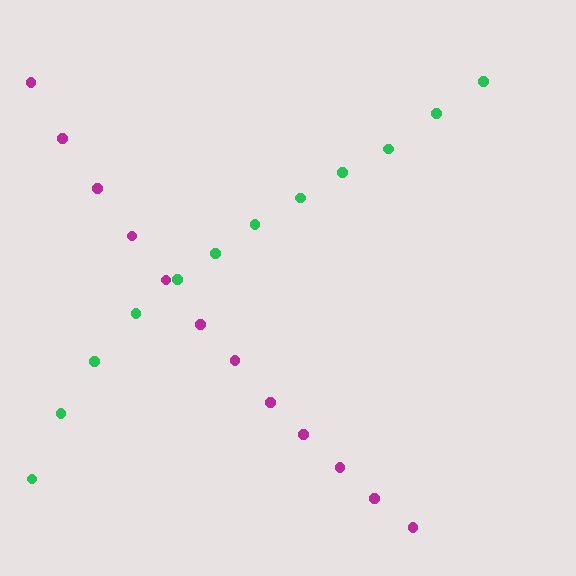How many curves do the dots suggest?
There are 2 distinct paths.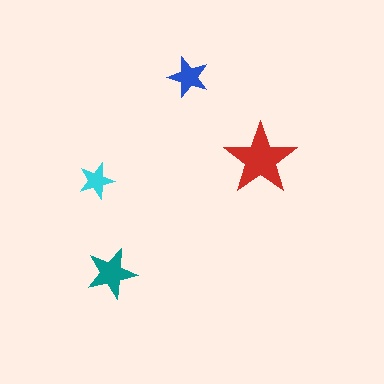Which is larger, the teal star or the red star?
The red one.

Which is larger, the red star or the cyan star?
The red one.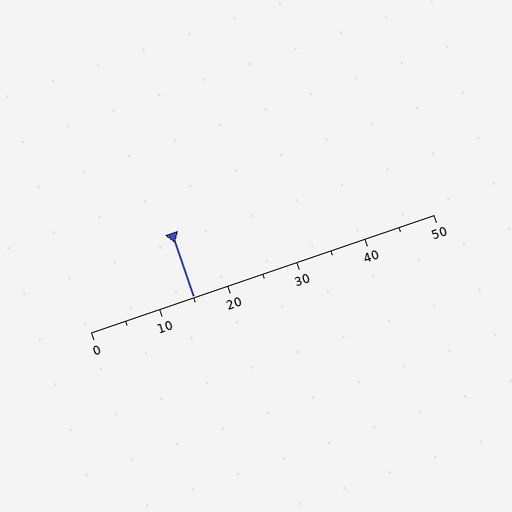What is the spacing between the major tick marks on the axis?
The major ticks are spaced 10 apart.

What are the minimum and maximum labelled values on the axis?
The axis runs from 0 to 50.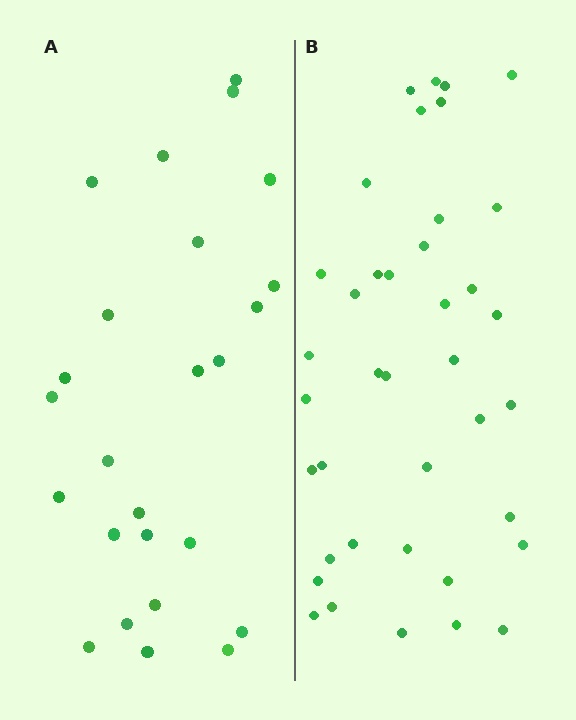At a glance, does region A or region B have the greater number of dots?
Region B (the right region) has more dots.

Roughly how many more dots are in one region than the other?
Region B has approximately 15 more dots than region A.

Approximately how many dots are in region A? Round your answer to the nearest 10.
About 20 dots. (The exact count is 25, which rounds to 20.)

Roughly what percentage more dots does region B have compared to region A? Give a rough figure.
About 55% more.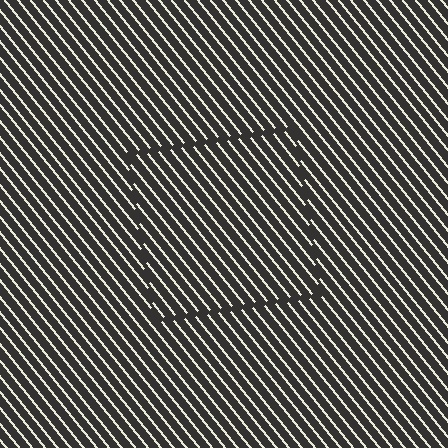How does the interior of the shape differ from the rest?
The interior of the shape contains the same grating, shifted by half a period — the contour is defined by the phase discontinuity where line-ends from the inner and outer gratings abut.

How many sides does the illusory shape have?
4 sides — the line-ends trace a square.